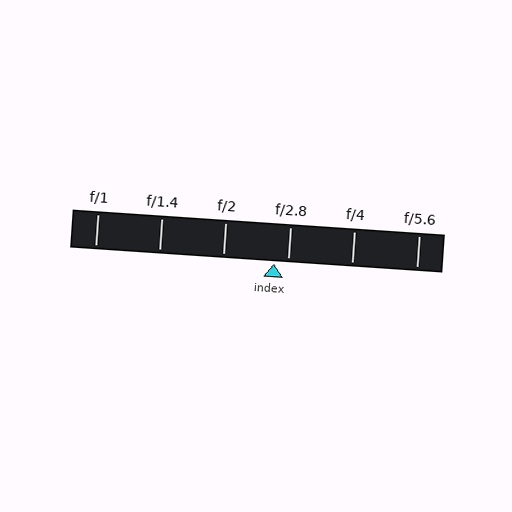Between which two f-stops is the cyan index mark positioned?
The index mark is between f/2 and f/2.8.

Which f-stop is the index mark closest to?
The index mark is closest to f/2.8.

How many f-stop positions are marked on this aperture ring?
There are 6 f-stop positions marked.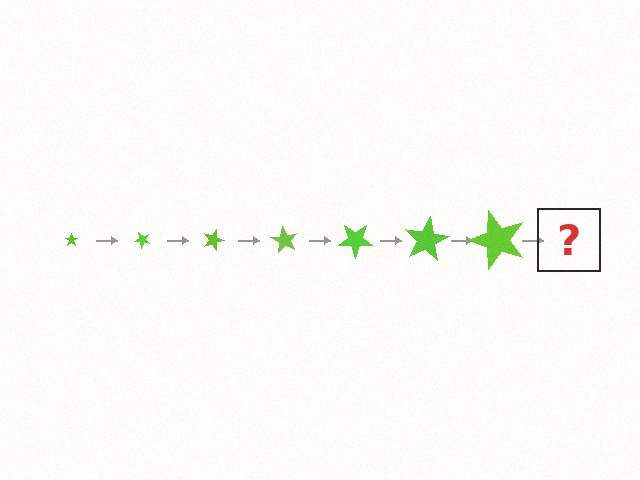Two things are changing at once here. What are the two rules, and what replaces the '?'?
The two rules are that the star grows larger each step and it rotates 45 degrees each step. The '?' should be a star, larger than the previous one and rotated 315 degrees from the start.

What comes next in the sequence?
The next element should be a star, larger than the previous one and rotated 315 degrees from the start.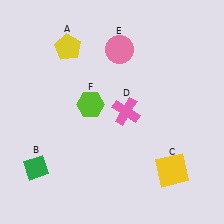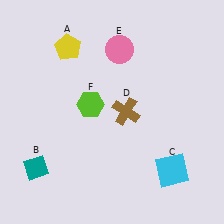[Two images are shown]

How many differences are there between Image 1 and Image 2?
There are 3 differences between the two images.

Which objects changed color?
B changed from green to teal. C changed from yellow to cyan. D changed from pink to brown.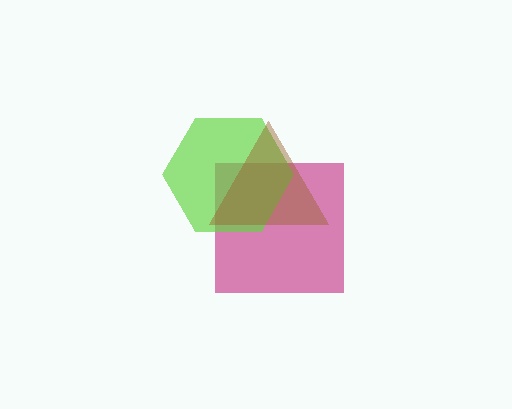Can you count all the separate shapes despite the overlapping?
Yes, there are 3 separate shapes.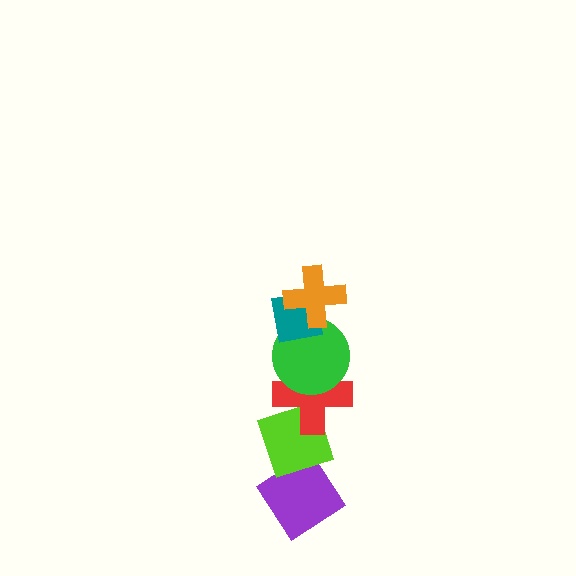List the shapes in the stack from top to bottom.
From top to bottom: the orange cross, the teal square, the green circle, the red cross, the lime diamond, the purple diamond.